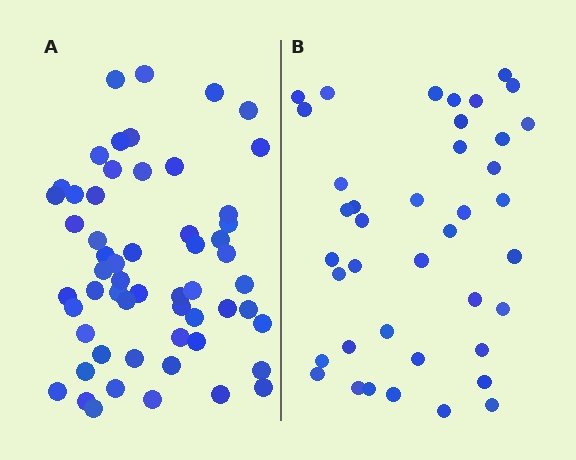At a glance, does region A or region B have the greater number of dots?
Region A (the left region) has more dots.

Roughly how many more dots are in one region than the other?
Region A has approximately 15 more dots than region B.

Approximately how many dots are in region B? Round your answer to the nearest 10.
About 40 dots.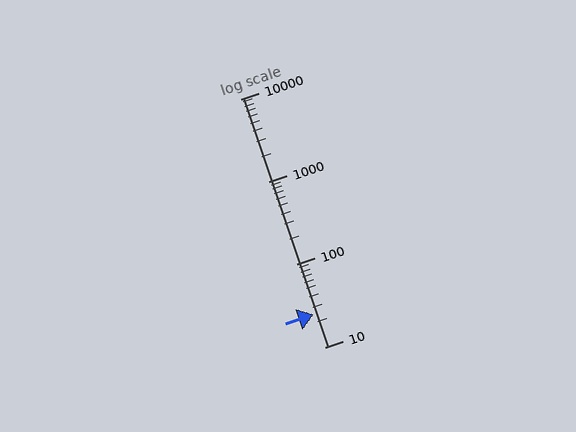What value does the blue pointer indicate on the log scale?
The pointer indicates approximately 25.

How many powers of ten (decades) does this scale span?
The scale spans 3 decades, from 10 to 10000.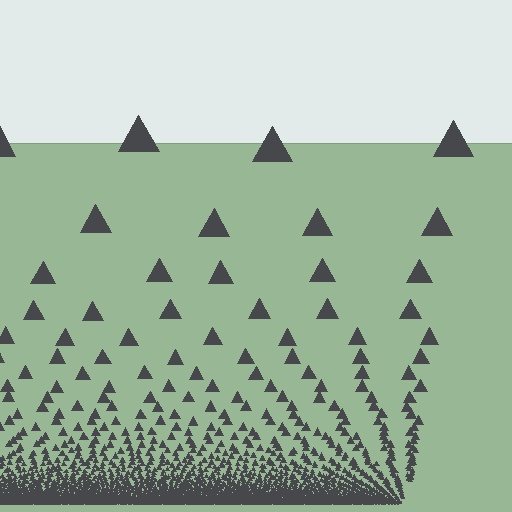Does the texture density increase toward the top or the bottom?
Density increases toward the bottom.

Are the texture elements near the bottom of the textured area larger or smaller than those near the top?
Smaller. The gradient is inverted — elements near the bottom are smaller and denser.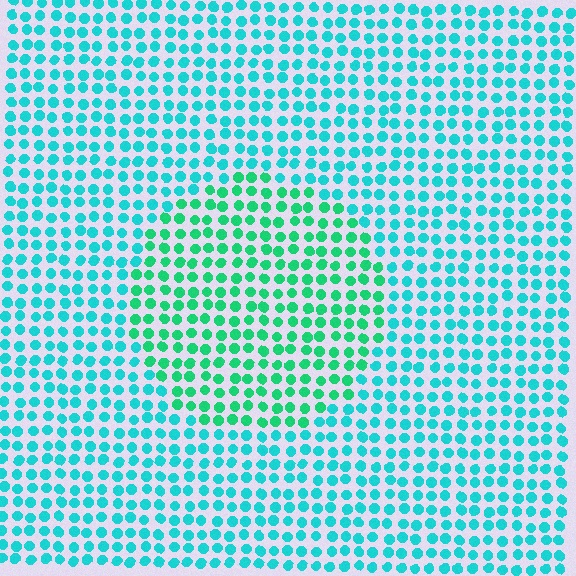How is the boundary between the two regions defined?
The boundary is defined purely by a slight shift in hue (about 30 degrees). Spacing, size, and orientation are identical on both sides.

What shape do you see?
I see a circle.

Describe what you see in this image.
The image is filled with small cyan elements in a uniform arrangement. A circle-shaped region is visible where the elements are tinted to a slightly different hue, forming a subtle color boundary.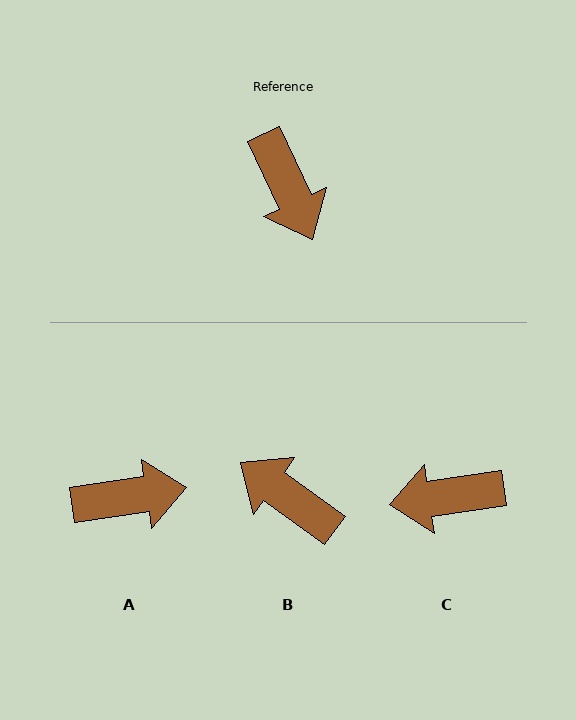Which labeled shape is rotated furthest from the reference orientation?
B, about 151 degrees away.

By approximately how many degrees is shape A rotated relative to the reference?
Approximately 74 degrees counter-clockwise.